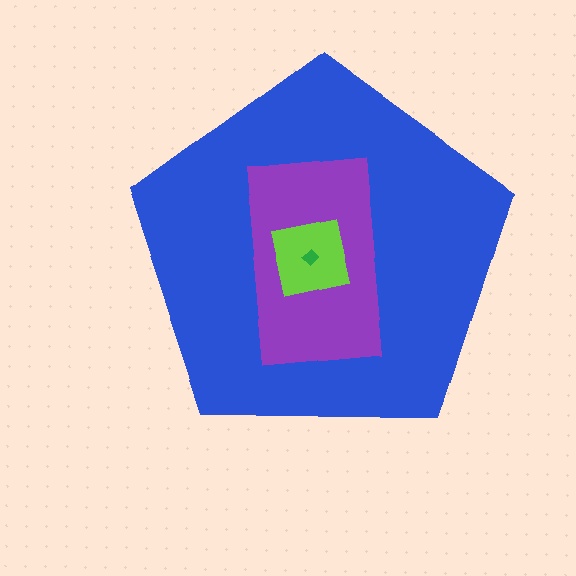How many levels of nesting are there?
4.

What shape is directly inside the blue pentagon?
The purple rectangle.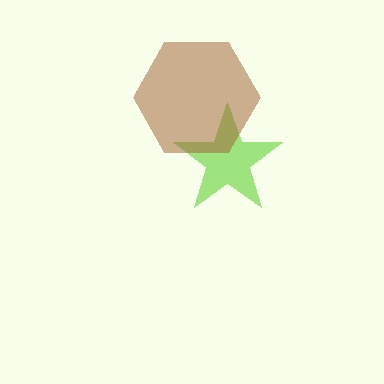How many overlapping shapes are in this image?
There are 2 overlapping shapes in the image.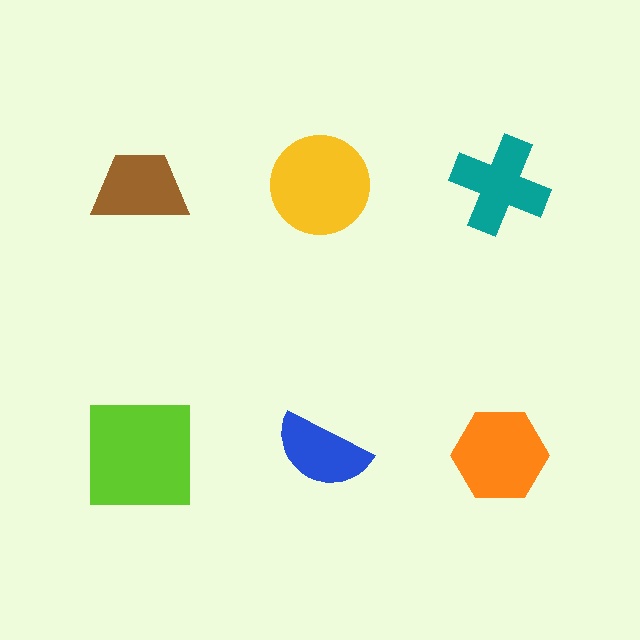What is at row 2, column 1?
A lime square.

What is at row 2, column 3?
An orange hexagon.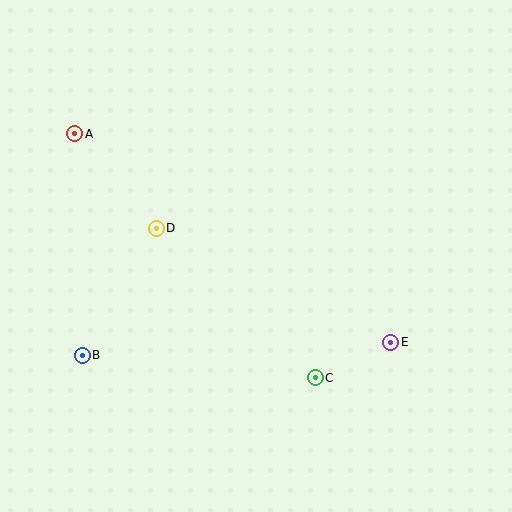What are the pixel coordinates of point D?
Point D is at (156, 228).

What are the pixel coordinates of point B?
Point B is at (82, 355).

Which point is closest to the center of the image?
Point D at (156, 228) is closest to the center.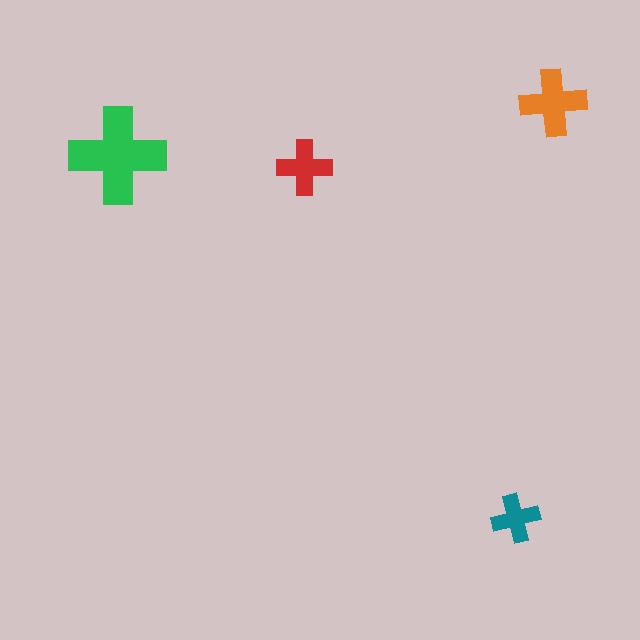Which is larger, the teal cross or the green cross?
The green one.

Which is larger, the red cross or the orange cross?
The orange one.